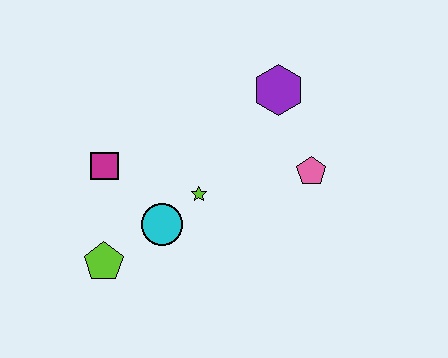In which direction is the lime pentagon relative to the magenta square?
The lime pentagon is below the magenta square.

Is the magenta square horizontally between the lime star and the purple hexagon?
No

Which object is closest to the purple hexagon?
The pink pentagon is closest to the purple hexagon.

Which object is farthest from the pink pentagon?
The lime pentagon is farthest from the pink pentagon.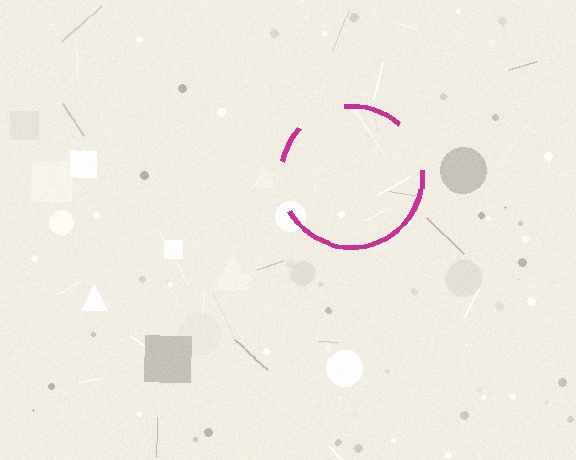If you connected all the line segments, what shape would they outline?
They would outline a circle.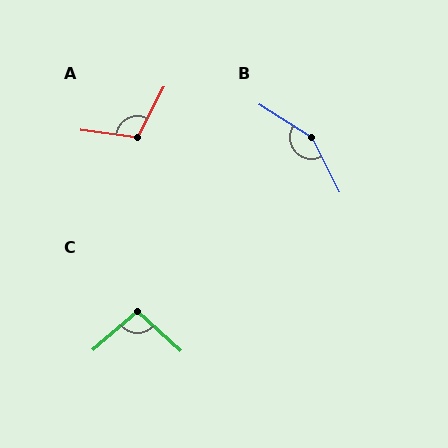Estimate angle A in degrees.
Approximately 110 degrees.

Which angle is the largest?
B, at approximately 149 degrees.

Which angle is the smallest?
C, at approximately 97 degrees.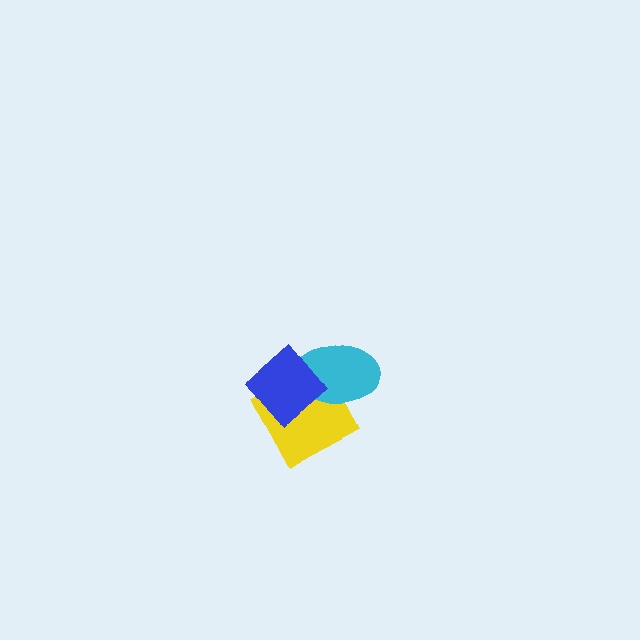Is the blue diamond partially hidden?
No, no other shape covers it.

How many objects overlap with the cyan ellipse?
2 objects overlap with the cyan ellipse.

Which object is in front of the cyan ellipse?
The blue diamond is in front of the cyan ellipse.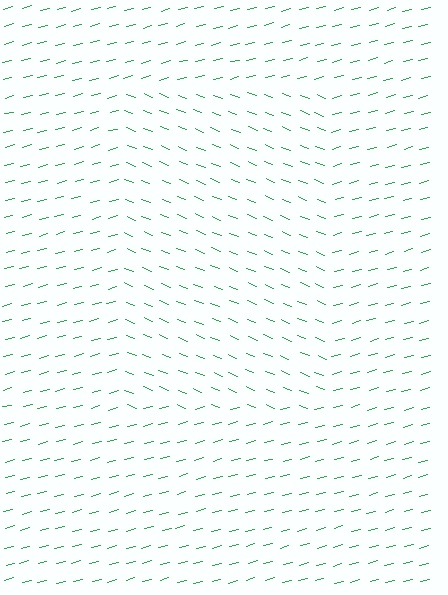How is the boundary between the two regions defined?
The boundary is defined purely by a change in line orientation (approximately 36 degrees difference). All lines are the same color and thickness.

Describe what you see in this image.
The image is filled with small green line segments. A rectangle region in the image has lines oriented differently from the surrounding lines, creating a visible texture boundary.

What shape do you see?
I see a rectangle.